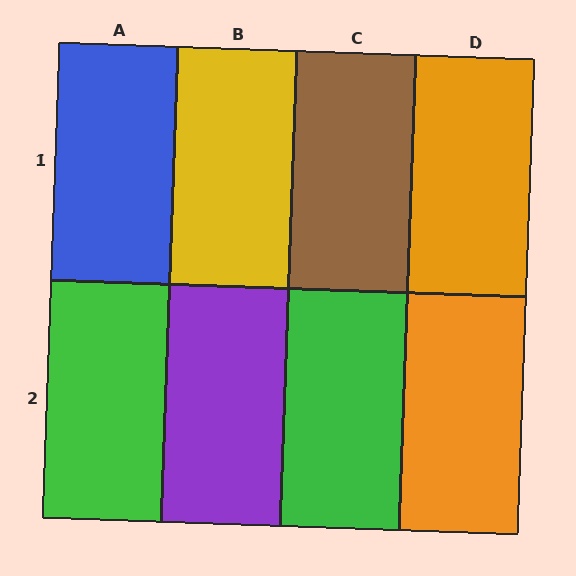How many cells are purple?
1 cell is purple.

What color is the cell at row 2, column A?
Green.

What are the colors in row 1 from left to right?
Blue, yellow, brown, orange.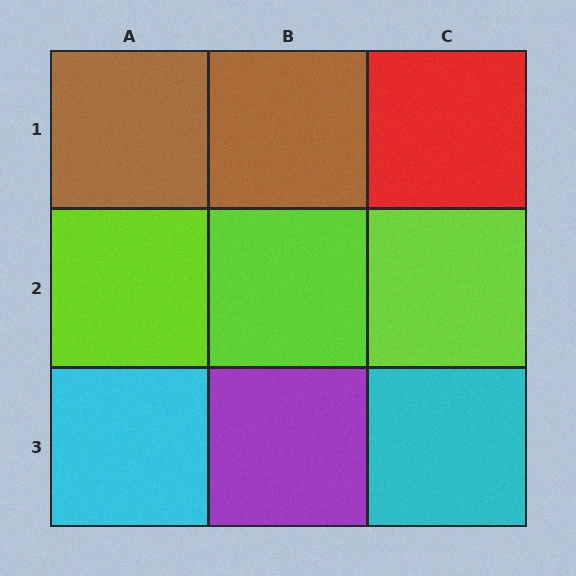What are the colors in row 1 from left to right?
Brown, brown, red.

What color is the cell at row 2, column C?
Lime.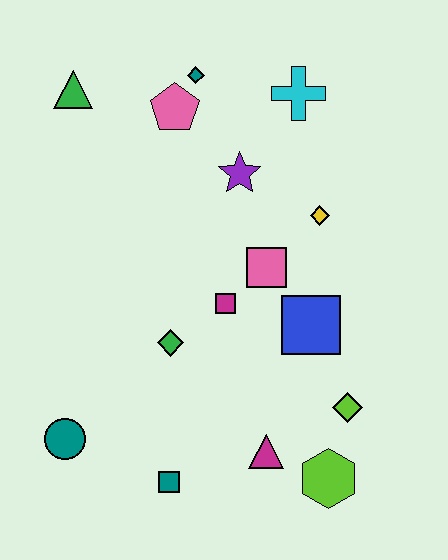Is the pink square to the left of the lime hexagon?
Yes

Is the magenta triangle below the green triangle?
Yes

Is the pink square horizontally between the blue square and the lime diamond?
No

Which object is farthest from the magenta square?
The green triangle is farthest from the magenta square.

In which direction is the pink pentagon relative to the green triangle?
The pink pentagon is to the right of the green triangle.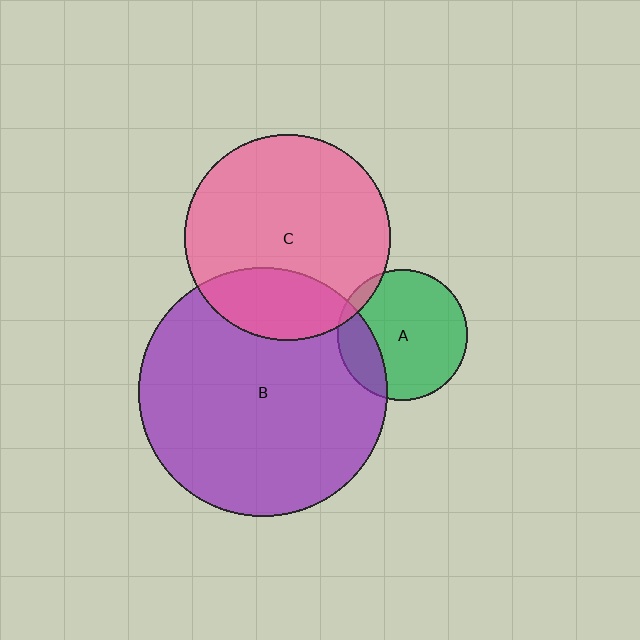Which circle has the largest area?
Circle B (purple).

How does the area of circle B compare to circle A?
Approximately 3.6 times.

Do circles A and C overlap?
Yes.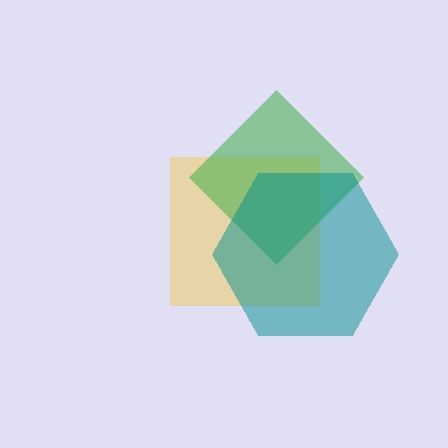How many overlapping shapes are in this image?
There are 3 overlapping shapes in the image.